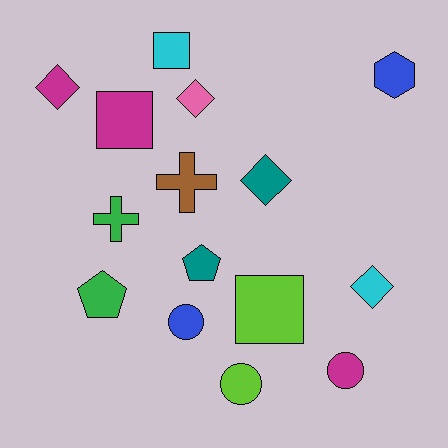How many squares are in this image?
There are 3 squares.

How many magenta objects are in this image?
There are 3 magenta objects.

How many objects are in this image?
There are 15 objects.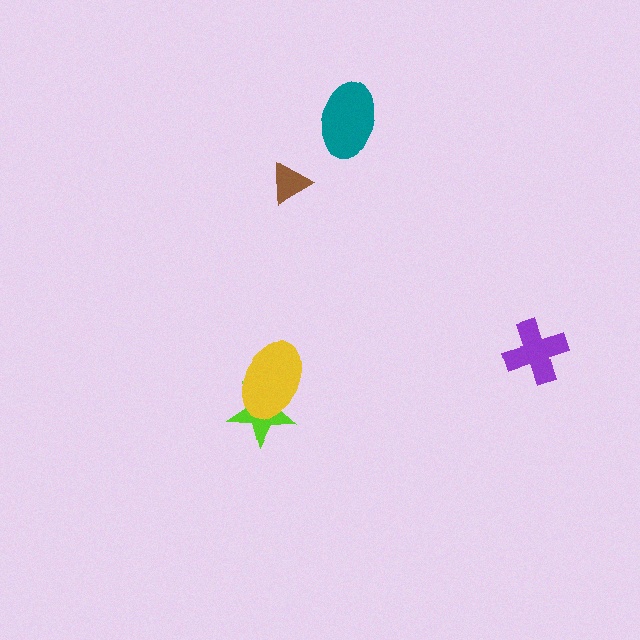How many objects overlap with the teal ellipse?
0 objects overlap with the teal ellipse.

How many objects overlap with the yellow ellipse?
1 object overlaps with the yellow ellipse.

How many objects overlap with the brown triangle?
0 objects overlap with the brown triangle.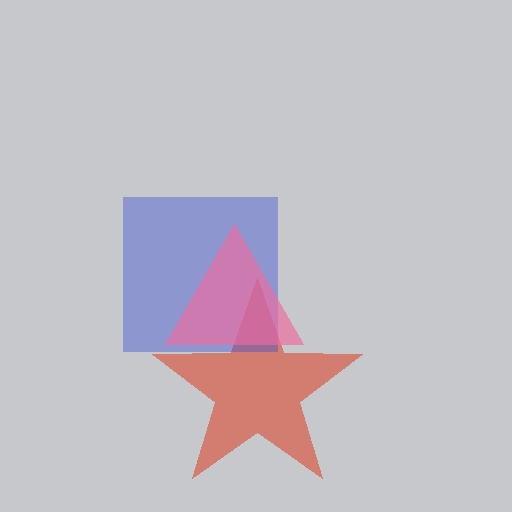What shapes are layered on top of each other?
The layered shapes are: a red star, a blue square, a pink triangle.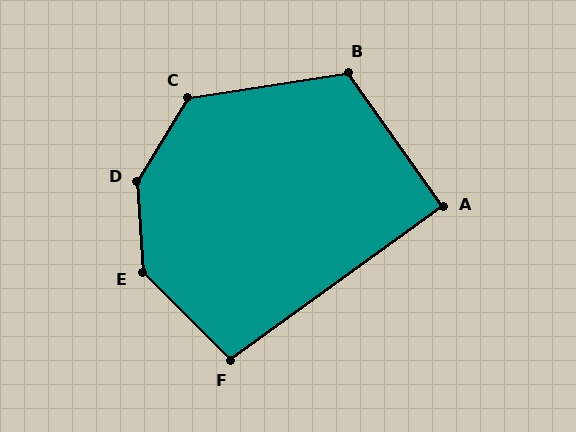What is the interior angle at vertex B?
Approximately 117 degrees (obtuse).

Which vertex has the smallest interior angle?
A, at approximately 90 degrees.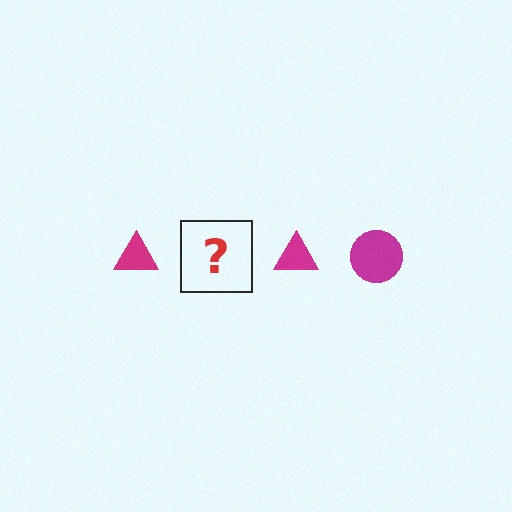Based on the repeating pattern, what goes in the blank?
The blank should be a magenta circle.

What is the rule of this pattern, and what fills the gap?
The rule is that the pattern cycles through triangle, circle shapes in magenta. The gap should be filled with a magenta circle.